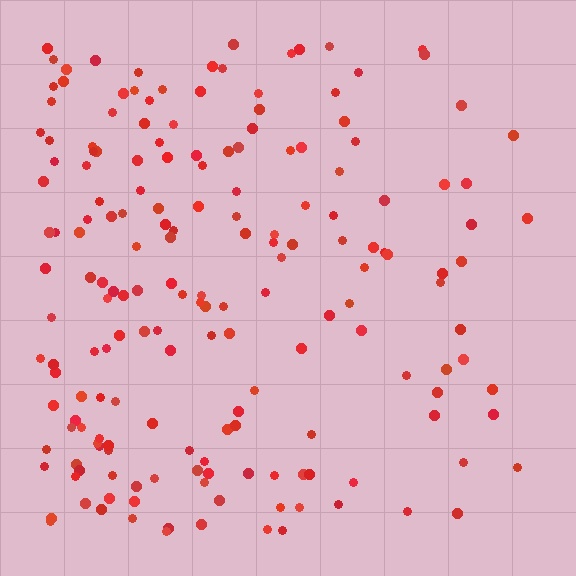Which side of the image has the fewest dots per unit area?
The right.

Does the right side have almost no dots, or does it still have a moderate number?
Still a moderate number, just noticeably fewer than the left.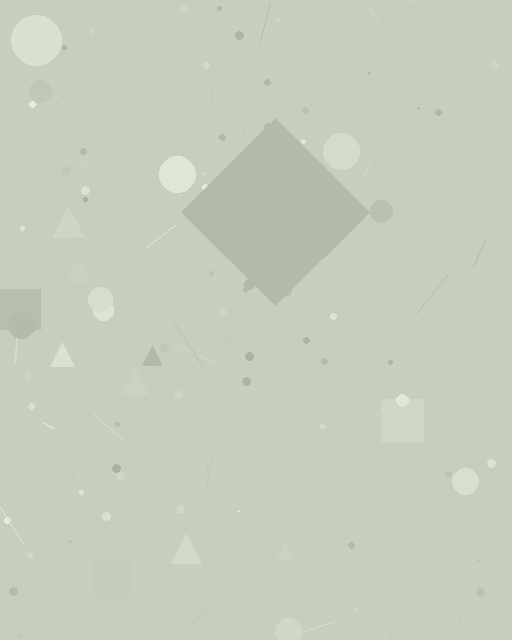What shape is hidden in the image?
A diamond is hidden in the image.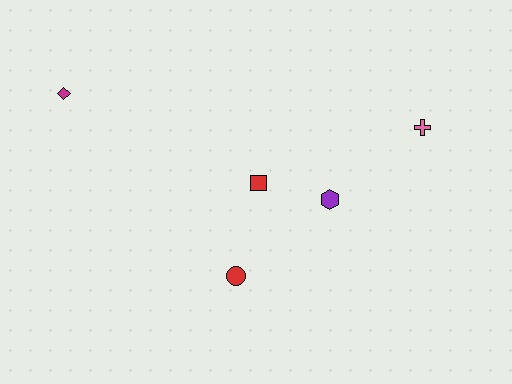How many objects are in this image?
There are 5 objects.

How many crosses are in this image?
There is 1 cross.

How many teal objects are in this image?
There are no teal objects.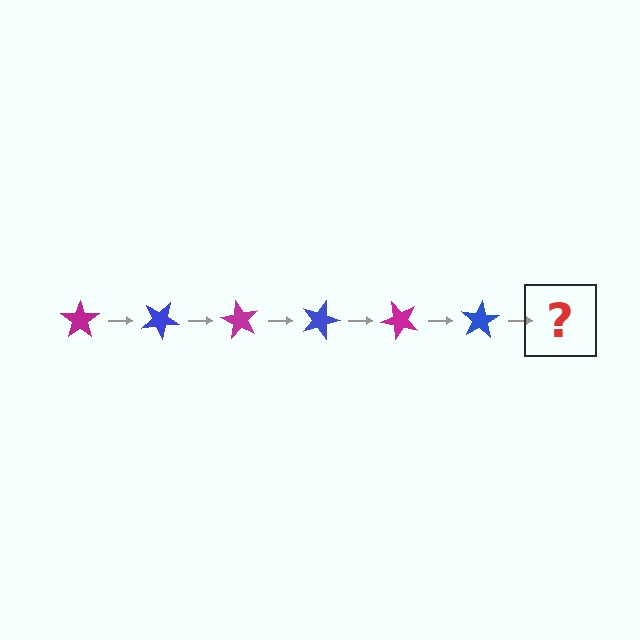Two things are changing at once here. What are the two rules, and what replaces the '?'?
The two rules are that it rotates 30 degrees each step and the color cycles through magenta and blue. The '?' should be a magenta star, rotated 180 degrees from the start.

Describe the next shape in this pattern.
It should be a magenta star, rotated 180 degrees from the start.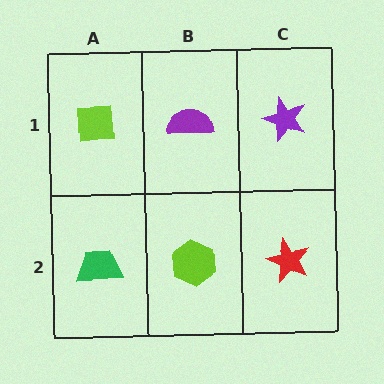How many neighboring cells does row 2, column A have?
2.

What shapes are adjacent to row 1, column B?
A lime hexagon (row 2, column B), a lime square (row 1, column A), a purple star (row 1, column C).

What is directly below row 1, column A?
A green trapezoid.